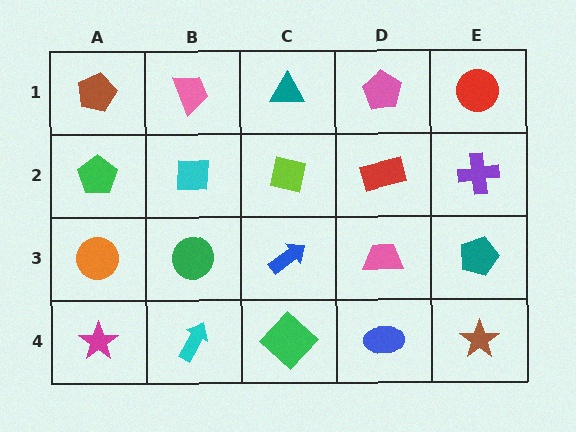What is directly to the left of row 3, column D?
A blue arrow.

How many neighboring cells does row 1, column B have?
3.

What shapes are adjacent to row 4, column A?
An orange circle (row 3, column A), a cyan arrow (row 4, column B).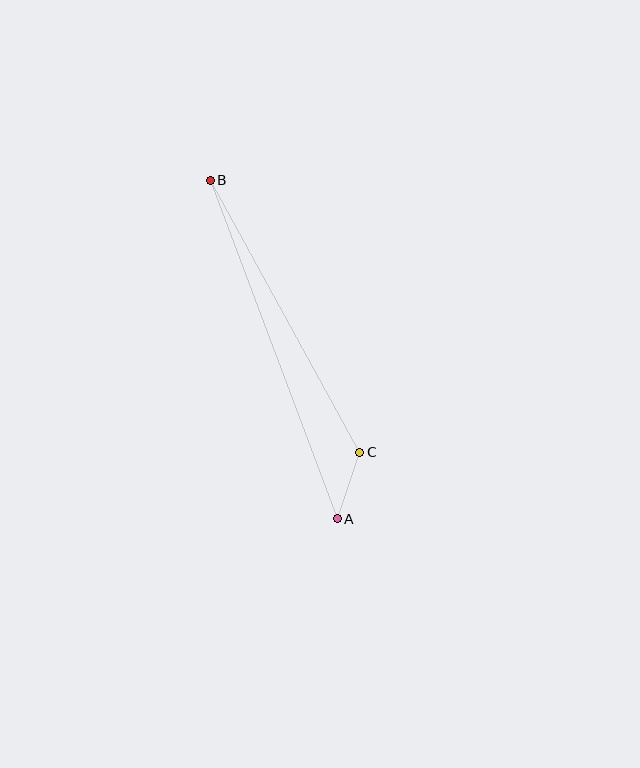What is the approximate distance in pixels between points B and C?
The distance between B and C is approximately 310 pixels.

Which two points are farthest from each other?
Points A and B are farthest from each other.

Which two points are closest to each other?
Points A and C are closest to each other.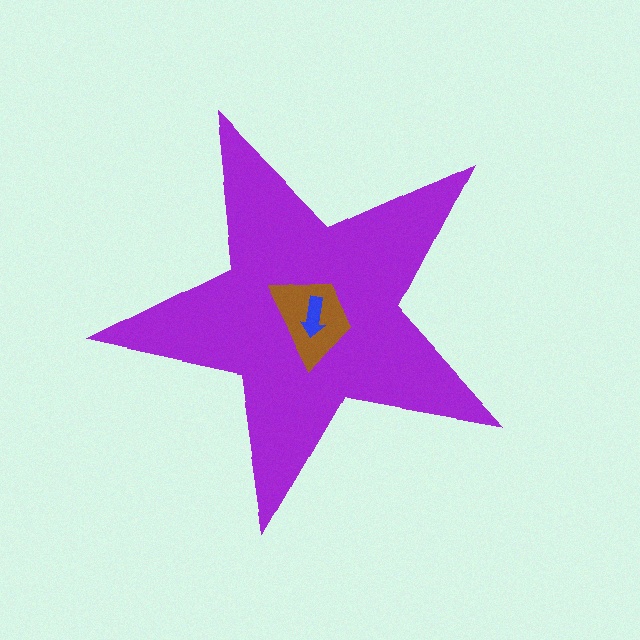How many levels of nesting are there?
3.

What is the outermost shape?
The purple star.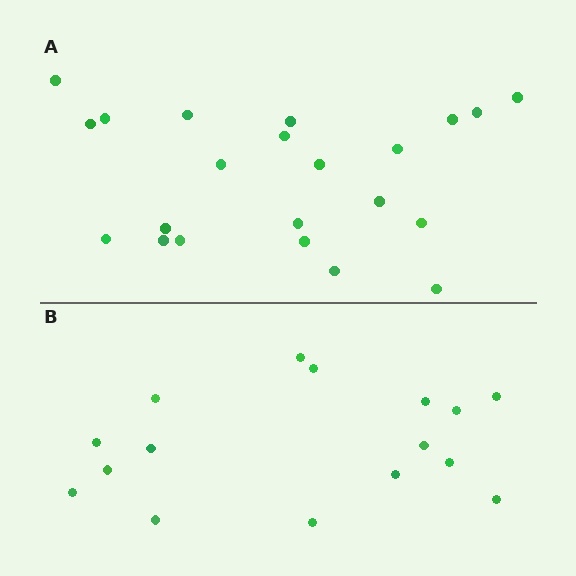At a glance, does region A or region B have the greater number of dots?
Region A (the top region) has more dots.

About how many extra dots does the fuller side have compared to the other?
Region A has about 6 more dots than region B.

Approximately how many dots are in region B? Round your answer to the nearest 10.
About 20 dots. (The exact count is 16, which rounds to 20.)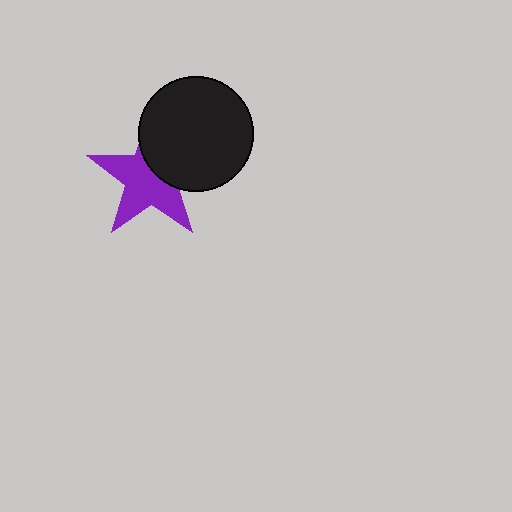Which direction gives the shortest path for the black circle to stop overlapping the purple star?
Moving toward the upper-right gives the shortest separation.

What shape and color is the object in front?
The object in front is a black circle.